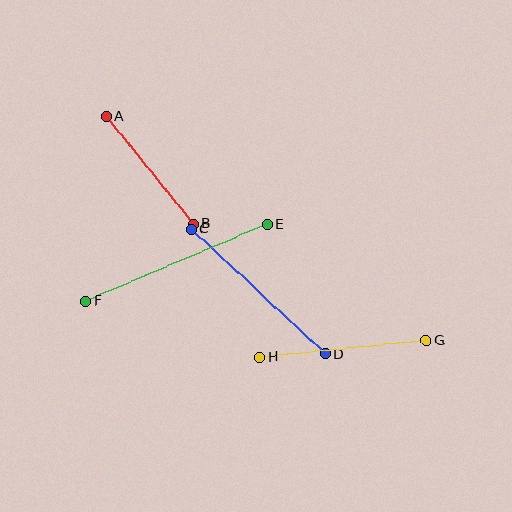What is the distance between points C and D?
The distance is approximately 183 pixels.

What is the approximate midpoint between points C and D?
The midpoint is at approximately (258, 291) pixels.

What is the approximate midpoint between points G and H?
The midpoint is at approximately (343, 349) pixels.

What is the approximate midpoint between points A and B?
The midpoint is at approximately (150, 170) pixels.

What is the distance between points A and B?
The distance is approximately 138 pixels.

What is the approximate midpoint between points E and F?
The midpoint is at approximately (177, 263) pixels.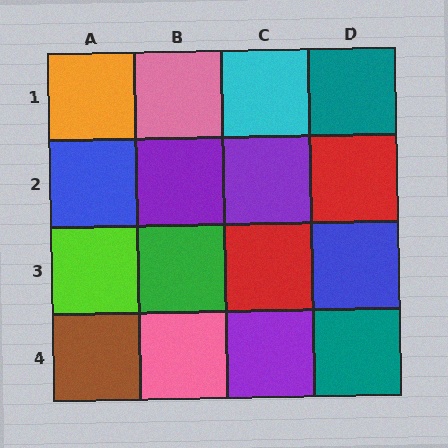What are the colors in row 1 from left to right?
Orange, pink, cyan, teal.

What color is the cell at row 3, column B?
Green.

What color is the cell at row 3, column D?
Blue.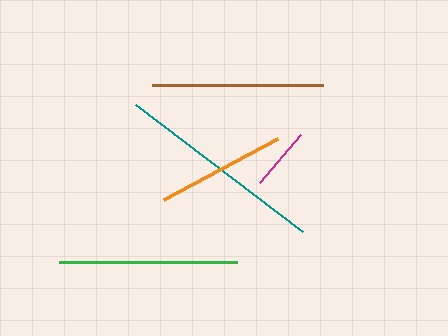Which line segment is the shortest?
The magenta line is the shortest at approximately 63 pixels.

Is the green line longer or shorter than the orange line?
The green line is longer than the orange line.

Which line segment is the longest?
The teal line is the longest at approximately 210 pixels.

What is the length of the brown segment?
The brown segment is approximately 171 pixels long.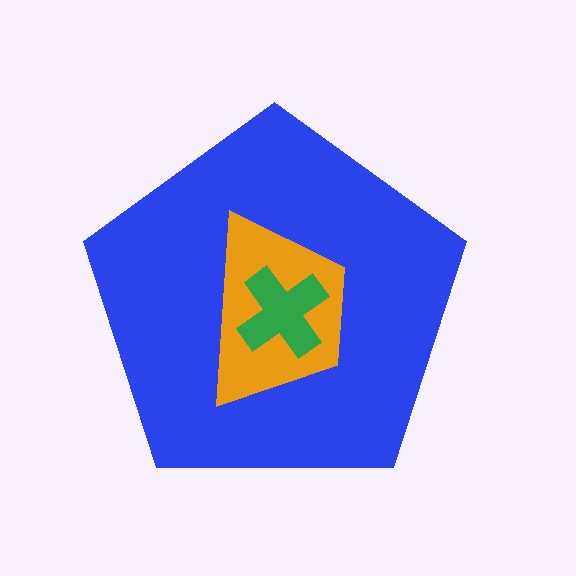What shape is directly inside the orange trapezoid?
The green cross.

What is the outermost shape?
The blue pentagon.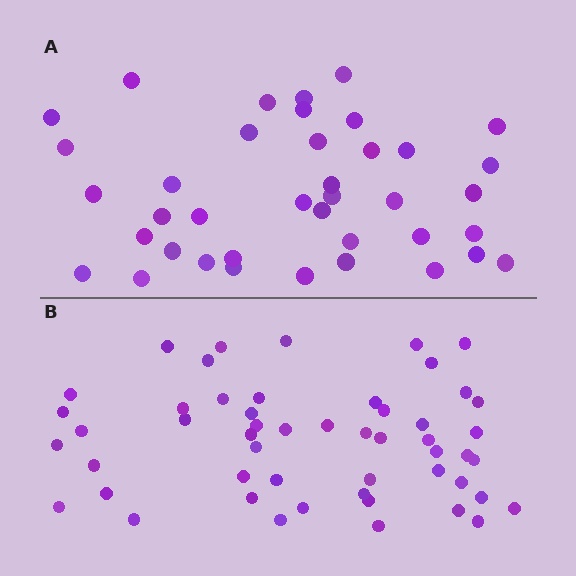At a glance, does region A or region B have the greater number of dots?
Region B (the bottom region) has more dots.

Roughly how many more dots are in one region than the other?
Region B has approximately 15 more dots than region A.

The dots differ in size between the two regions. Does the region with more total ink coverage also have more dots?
No. Region A has more total ink coverage because its dots are larger, but region B actually contains more individual dots. Total area can be misleading — the number of items is what matters here.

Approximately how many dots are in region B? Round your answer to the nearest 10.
About 50 dots. (The exact count is 52, which rounds to 50.)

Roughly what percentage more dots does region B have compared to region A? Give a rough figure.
About 35% more.